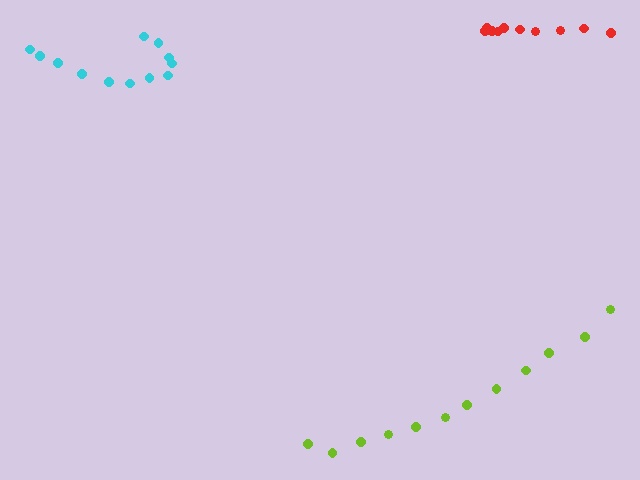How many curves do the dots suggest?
There are 3 distinct paths.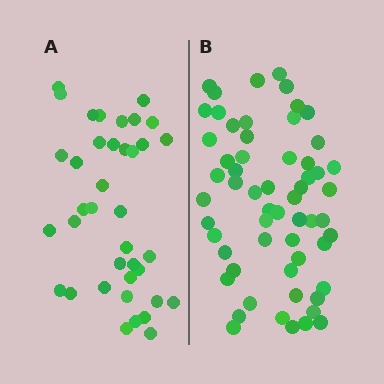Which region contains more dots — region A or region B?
Region B (the right region) has more dots.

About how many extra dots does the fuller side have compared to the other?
Region B has approximately 20 more dots than region A.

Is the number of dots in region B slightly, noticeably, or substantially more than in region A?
Region B has substantially more. The ratio is roughly 1.6 to 1.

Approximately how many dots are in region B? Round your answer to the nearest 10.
About 60 dots. (The exact count is 59, which rounds to 60.)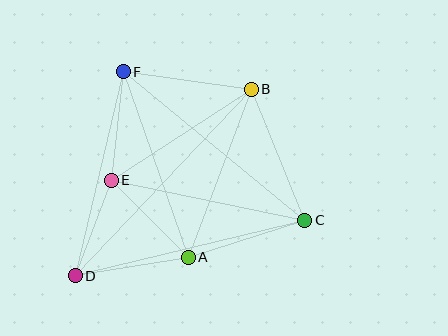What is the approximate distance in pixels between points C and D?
The distance between C and D is approximately 236 pixels.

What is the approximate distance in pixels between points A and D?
The distance between A and D is approximately 115 pixels.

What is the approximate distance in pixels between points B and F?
The distance between B and F is approximately 129 pixels.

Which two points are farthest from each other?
Points B and D are farthest from each other.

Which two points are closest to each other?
Points D and E are closest to each other.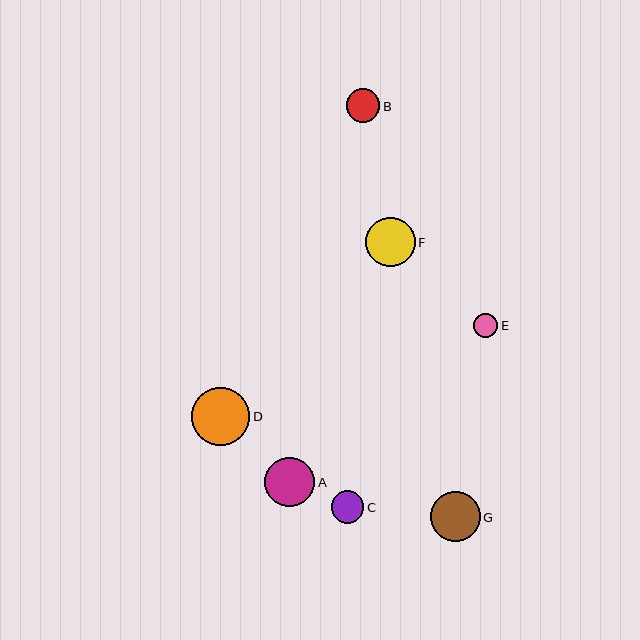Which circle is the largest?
Circle D is the largest with a size of approximately 58 pixels.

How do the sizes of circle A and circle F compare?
Circle A and circle F are approximately the same size.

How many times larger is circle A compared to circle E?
Circle A is approximately 2.1 times the size of circle E.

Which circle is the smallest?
Circle E is the smallest with a size of approximately 24 pixels.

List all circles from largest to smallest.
From largest to smallest: D, A, G, F, B, C, E.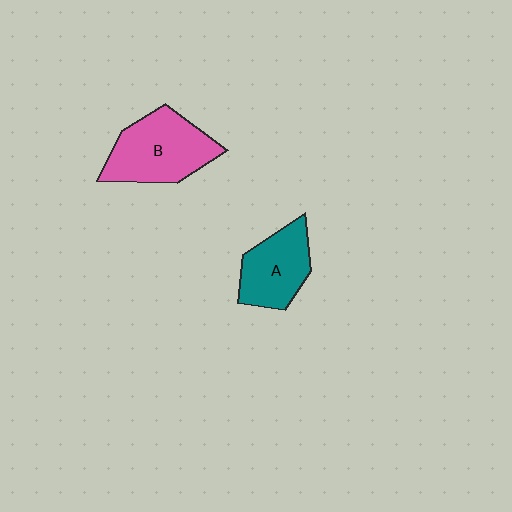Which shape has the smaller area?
Shape A (teal).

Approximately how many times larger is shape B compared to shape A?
Approximately 1.3 times.